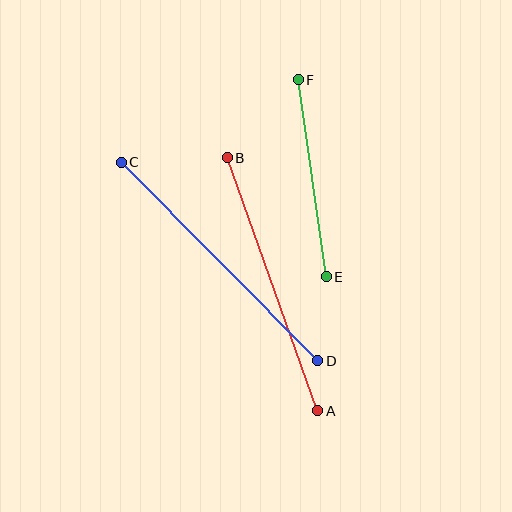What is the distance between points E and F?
The distance is approximately 199 pixels.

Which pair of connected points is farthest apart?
Points C and D are farthest apart.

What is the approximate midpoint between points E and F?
The midpoint is at approximately (312, 178) pixels.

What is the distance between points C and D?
The distance is approximately 279 pixels.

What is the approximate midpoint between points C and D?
The midpoint is at approximately (220, 261) pixels.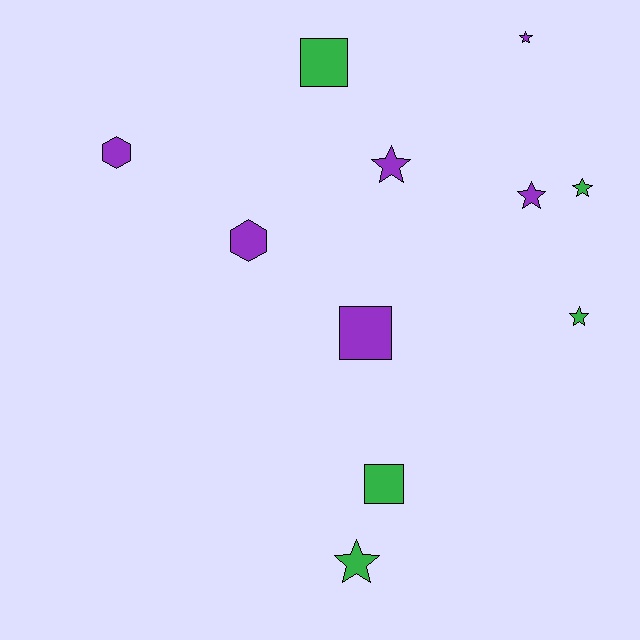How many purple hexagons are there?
There are 2 purple hexagons.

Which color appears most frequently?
Purple, with 6 objects.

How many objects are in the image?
There are 11 objects.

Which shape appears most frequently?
Star, with 6 objects.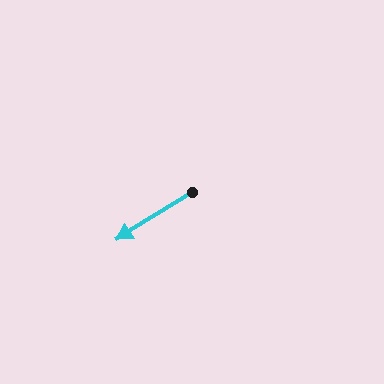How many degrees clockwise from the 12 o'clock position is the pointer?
Approximately 238 degrees.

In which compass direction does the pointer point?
Southwest.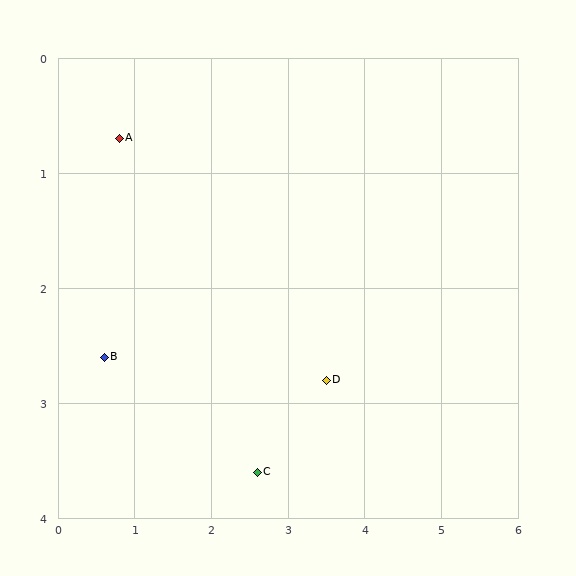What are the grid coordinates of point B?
Point B is at approximately (0.6, 2.6).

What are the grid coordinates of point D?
Point D is at approximately (3.5, 2.8).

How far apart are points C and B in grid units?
Points C and B are about 2.2 grid units apart.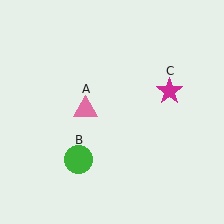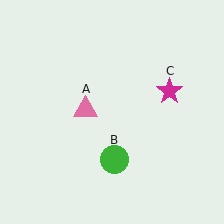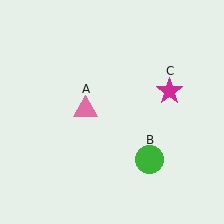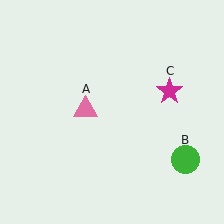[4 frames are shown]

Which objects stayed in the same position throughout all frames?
Pink triangle (object A) and magenta star (object C) remained stationary.